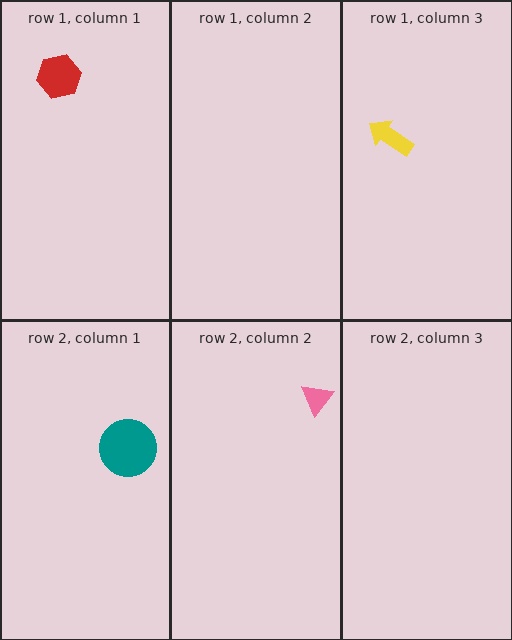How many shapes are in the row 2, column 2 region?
1.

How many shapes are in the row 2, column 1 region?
1.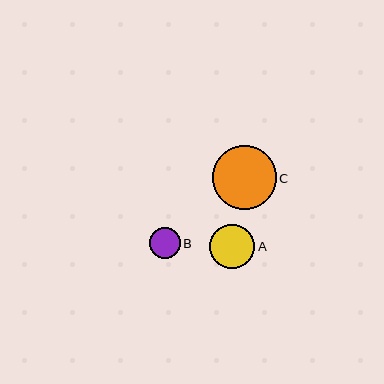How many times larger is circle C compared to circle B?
Circle C is approximately 2.1 times the size of circle B.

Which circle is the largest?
Circle C is the largest with a size of approximately 64 pixels.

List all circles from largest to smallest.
From largest to smallest: C, A, B.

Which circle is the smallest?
Circle B is the smallest with a size of approximately 31 pixels.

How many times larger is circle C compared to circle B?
Circle C is approximately 2.1 times the size of circle B.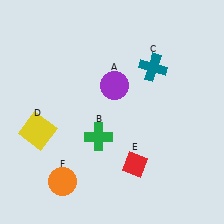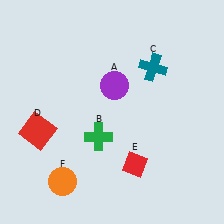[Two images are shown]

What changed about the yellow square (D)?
In Image 1, D is yellow. In Image 2, it changed to red.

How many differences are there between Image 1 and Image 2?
There is 1 difference between the two images.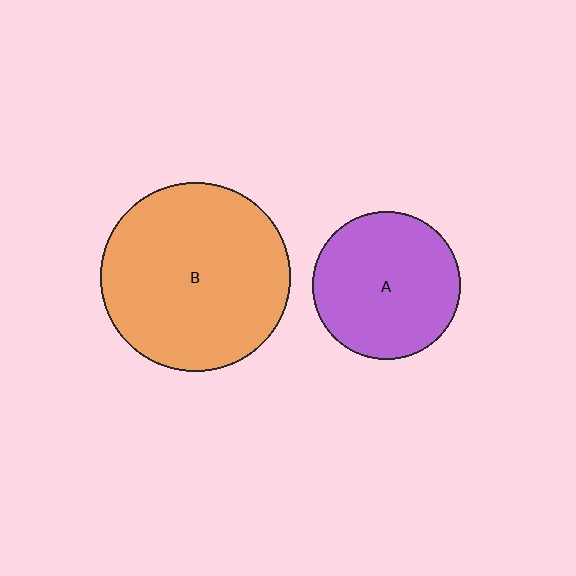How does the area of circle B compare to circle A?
Approximately 1.6 times.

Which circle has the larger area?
Circle B (orange).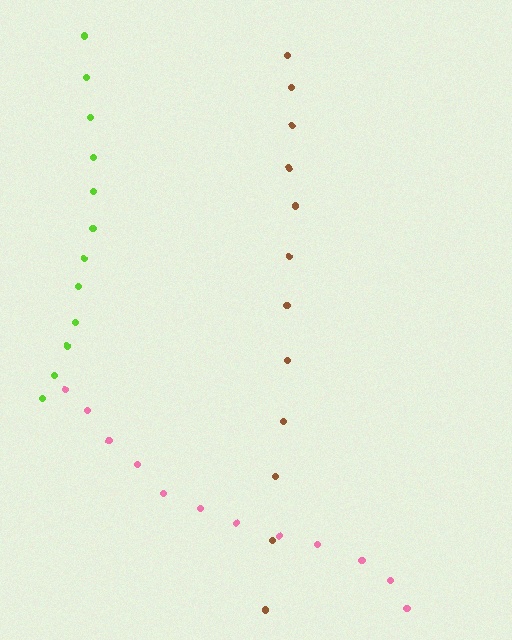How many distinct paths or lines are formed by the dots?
There are 3 distinct paths.